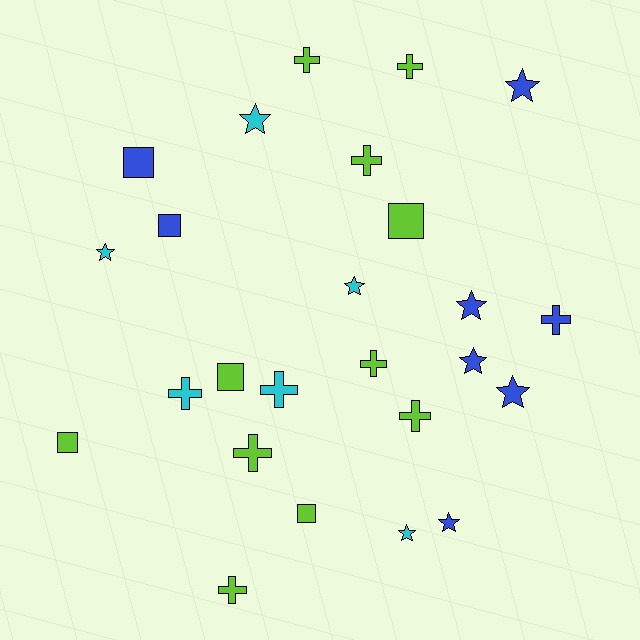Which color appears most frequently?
Lime, with 11 objects.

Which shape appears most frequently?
Cross, with 10 objects.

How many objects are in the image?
There are 25 objects.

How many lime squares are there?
There are 4 lime squares.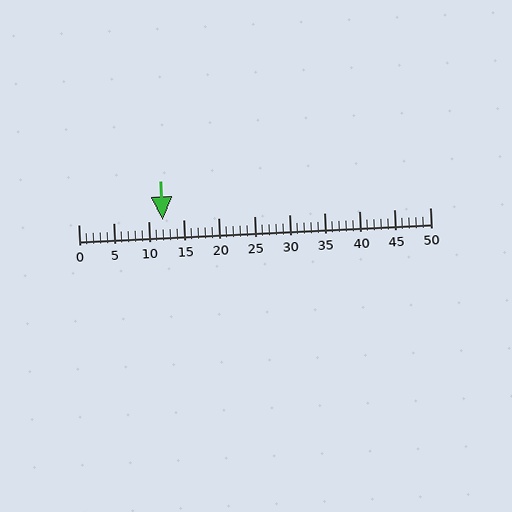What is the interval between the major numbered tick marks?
The major tick marks are spaced 5 units apart.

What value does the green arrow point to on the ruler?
The green arrow points to approximately 12.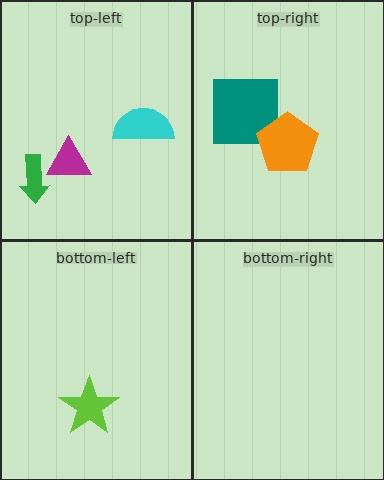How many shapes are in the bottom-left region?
1.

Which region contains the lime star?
The bottom-left region.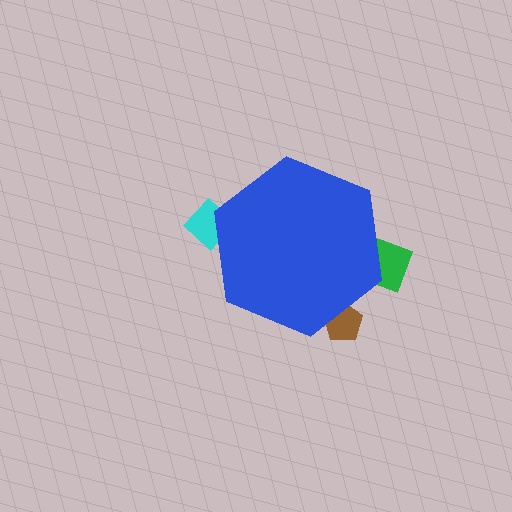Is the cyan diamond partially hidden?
Yes, the cyan diamond is partially hidden behind the blue hexagon.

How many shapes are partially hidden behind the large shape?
3 shapes are partially hidden.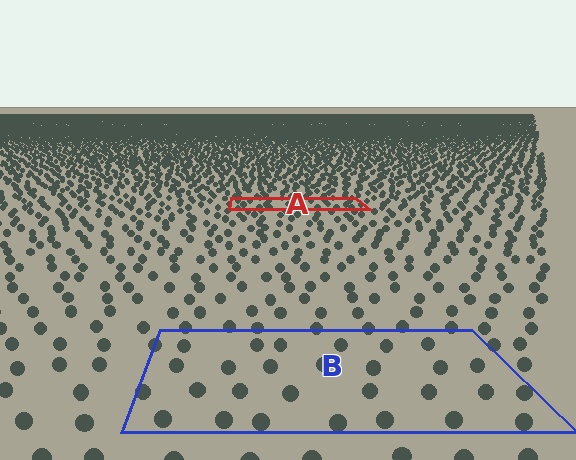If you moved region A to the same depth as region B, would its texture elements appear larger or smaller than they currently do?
They would appear larger. At a closer depth, the same texture elements are projected at a bigger on-screen size.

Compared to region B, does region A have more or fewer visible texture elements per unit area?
Region A has more texture elements per unit area — they are packed more densely because it is farther away.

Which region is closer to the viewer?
Region B is closer. The texture elements there are larger and more spread out.